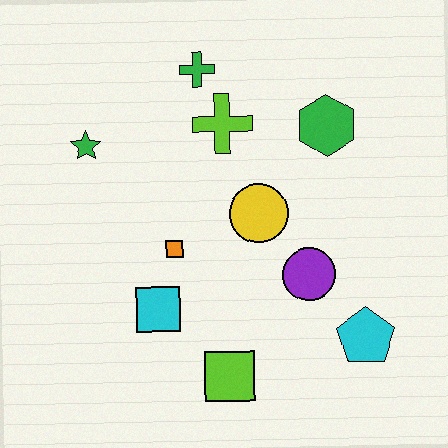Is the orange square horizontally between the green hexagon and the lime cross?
No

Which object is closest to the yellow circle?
The purple circle is closest to the yellow circle.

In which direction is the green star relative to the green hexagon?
The green star is to the left of the green hexagon.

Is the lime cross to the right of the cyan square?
Yes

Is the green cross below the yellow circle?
No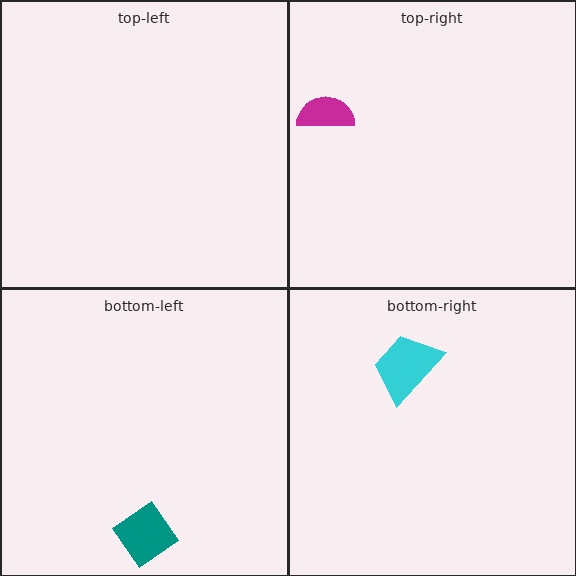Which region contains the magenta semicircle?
The top-right region.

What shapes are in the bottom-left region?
The teal diamond.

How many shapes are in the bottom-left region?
1.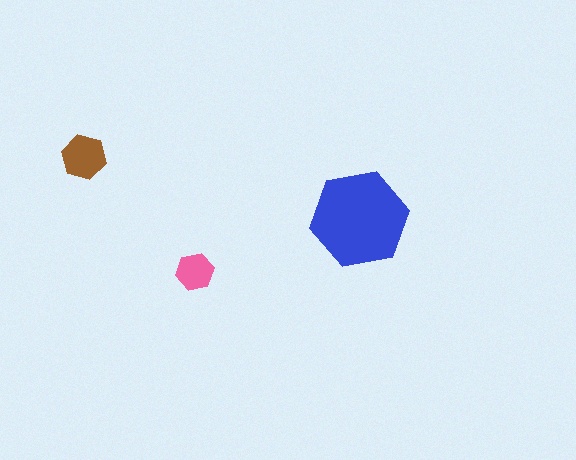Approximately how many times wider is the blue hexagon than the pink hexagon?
About 2.5 times wider.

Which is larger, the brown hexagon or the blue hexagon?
The blue one.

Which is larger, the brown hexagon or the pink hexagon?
The brown one.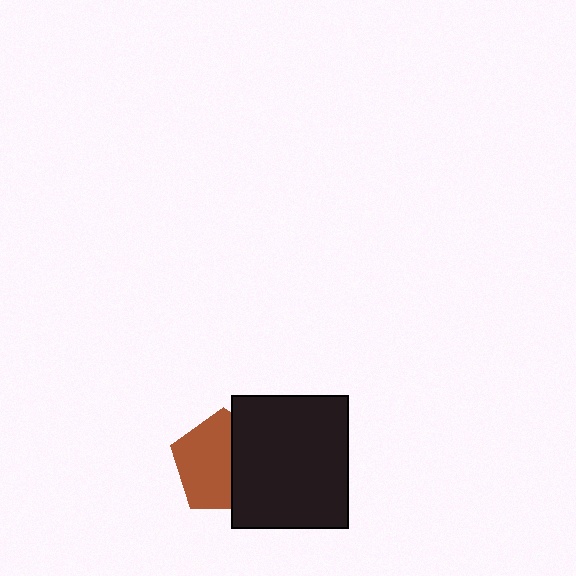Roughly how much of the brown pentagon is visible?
About half of it is visible (roughly 61%).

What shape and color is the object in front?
The object in front is a black rectangle.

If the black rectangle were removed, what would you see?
You would see the complete brown pentagon.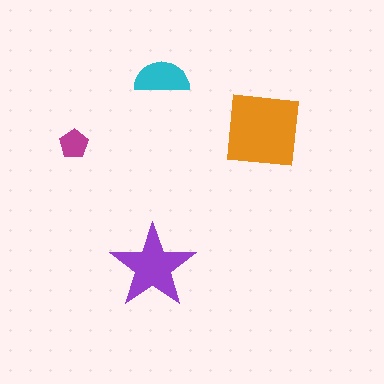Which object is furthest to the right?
The orange square is rightmost.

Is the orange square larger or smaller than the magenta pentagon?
Larger.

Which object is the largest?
The orange square.